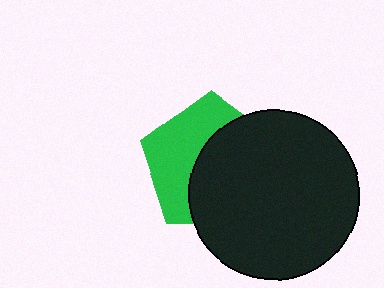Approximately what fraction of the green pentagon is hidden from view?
Roughly 56% of the green pentagon is hidden behind the black circle.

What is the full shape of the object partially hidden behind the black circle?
The partially hidden object is a green pentagon.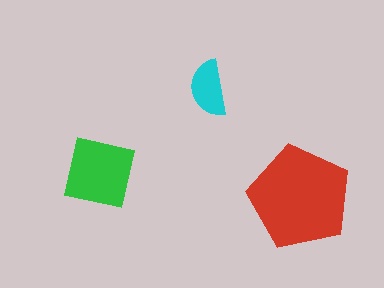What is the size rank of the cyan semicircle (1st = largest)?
3rd.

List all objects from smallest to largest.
The cyan semicircle, the green square, the red pentagon.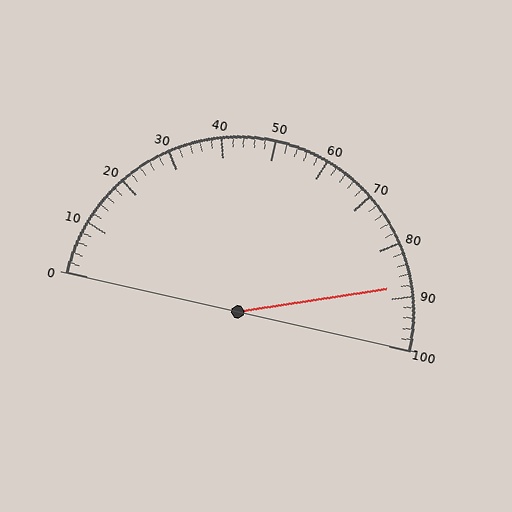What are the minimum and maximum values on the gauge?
The gauge ranges from 0 to 100.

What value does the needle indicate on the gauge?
The needle indicates approximately 88.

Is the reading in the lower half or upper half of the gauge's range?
The reading is in the upper half of the range (0 to 100).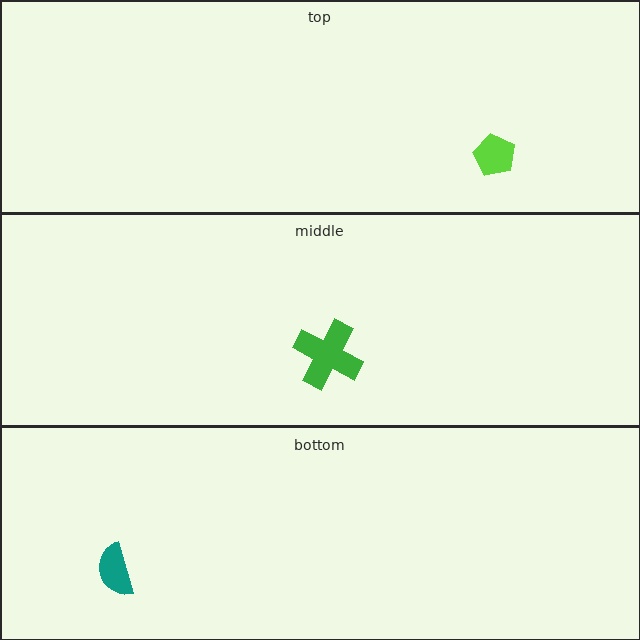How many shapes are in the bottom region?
1.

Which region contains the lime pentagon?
The top region.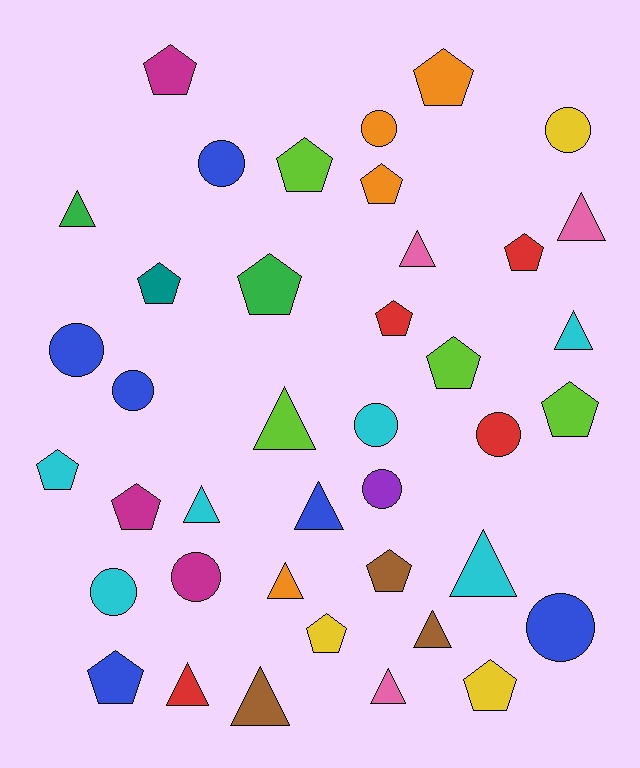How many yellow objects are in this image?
There are 3 yellow objects.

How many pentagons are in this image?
There are 16 pentagons.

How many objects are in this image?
There are 40 objects.